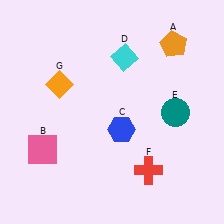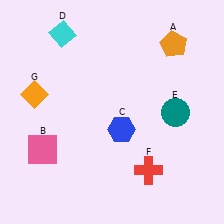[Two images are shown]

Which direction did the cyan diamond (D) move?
The cyan diamond (D) moved left.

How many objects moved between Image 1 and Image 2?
2 objects moved between the two images.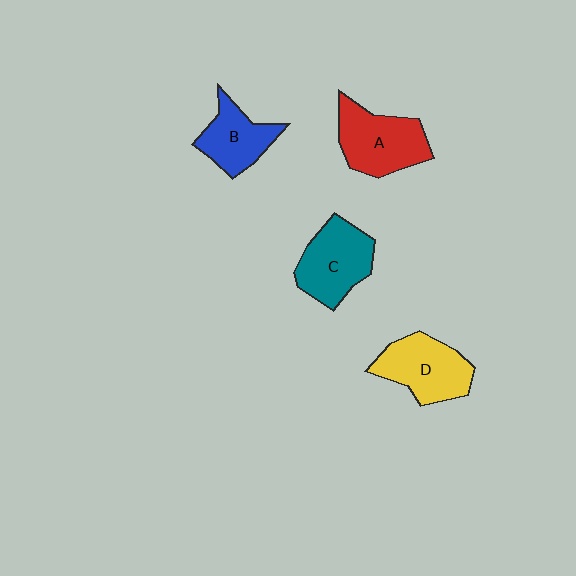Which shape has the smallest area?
Shape B (blue).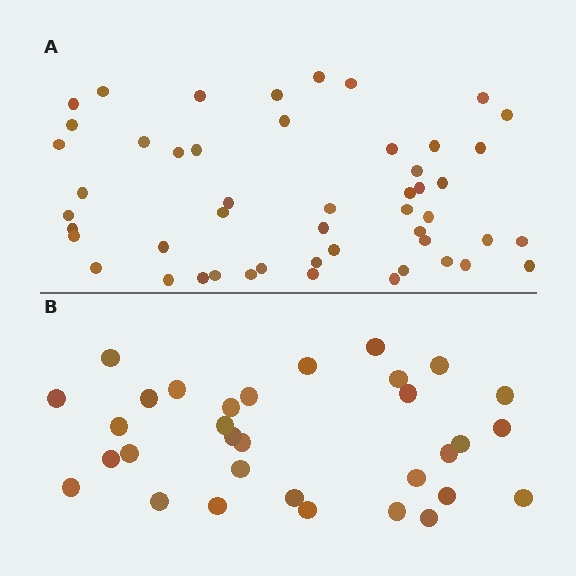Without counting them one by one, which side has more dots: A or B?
Region A (the top region) has more dots.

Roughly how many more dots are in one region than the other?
Region A has approximately 20 more dots than region B.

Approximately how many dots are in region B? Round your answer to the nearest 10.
About 30 dots. (The exact count is 32, which rounds to 30.)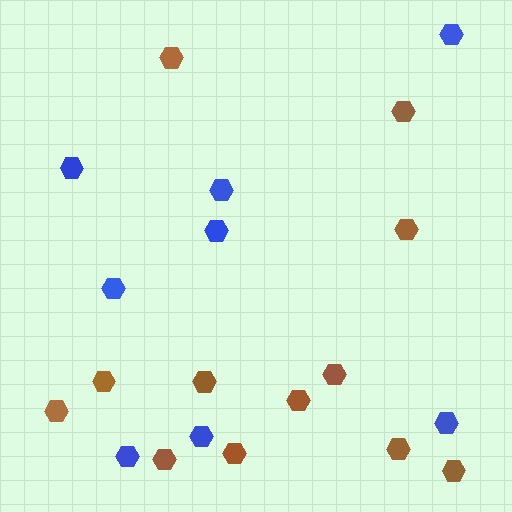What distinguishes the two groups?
There are 2 groups: one group of blue hexagons (8) and one group of brown hexagons (12).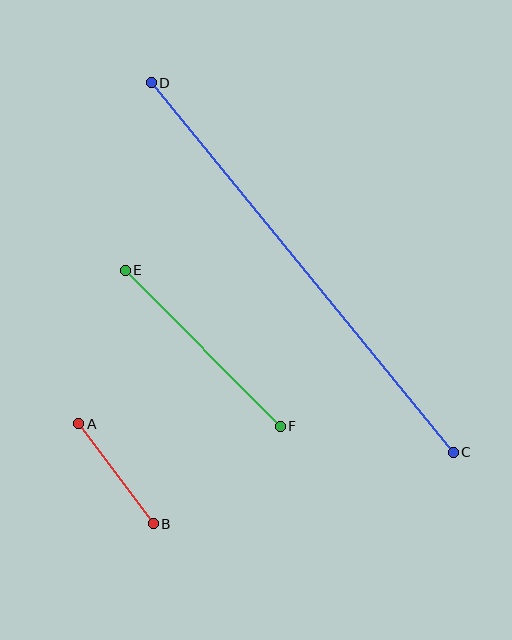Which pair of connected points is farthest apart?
Points C and D are farthest apart.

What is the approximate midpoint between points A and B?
The midpoint is at approximately (116, 474) pixels.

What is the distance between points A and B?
The distance is approximately 125 pixels.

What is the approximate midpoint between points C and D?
The midpoint is at approximately (302, 268) pixels.